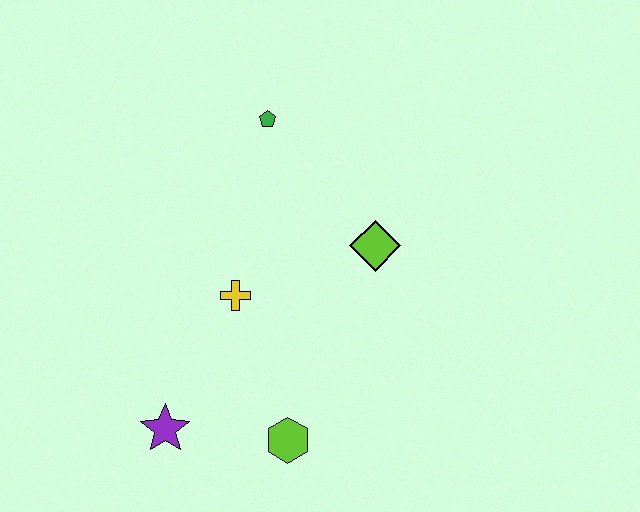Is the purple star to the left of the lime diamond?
Yes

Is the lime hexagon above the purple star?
No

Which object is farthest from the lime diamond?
The purple star is farthest from the lime diamond.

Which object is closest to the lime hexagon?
The purple star is closest to the lime hexagon.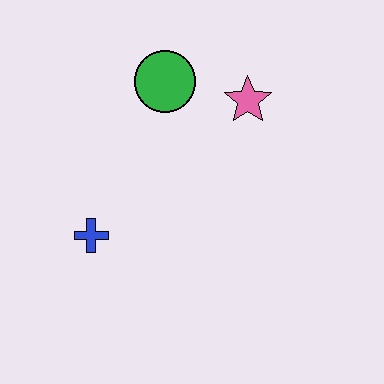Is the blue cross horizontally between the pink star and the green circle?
No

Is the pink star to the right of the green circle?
Yes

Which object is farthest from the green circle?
The blue cross is farthest from the green circle.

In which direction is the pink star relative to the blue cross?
The pink star is to the right of the blue cross.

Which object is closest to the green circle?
The pink star is closest to the green circle.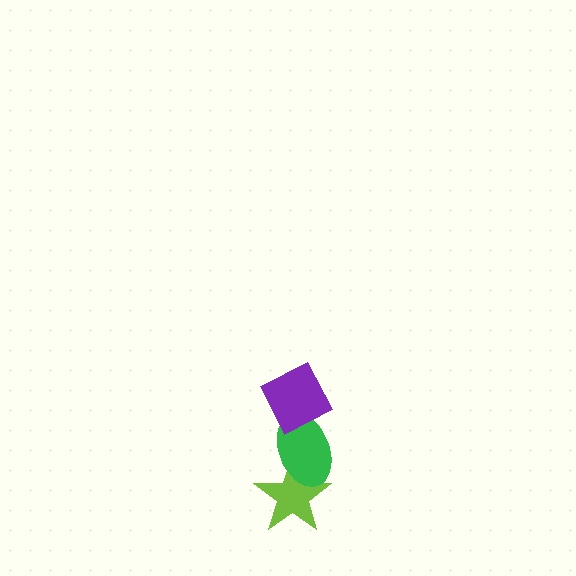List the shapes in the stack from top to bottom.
From top to bottom: the purple diamond, the green ellipse, the lime star.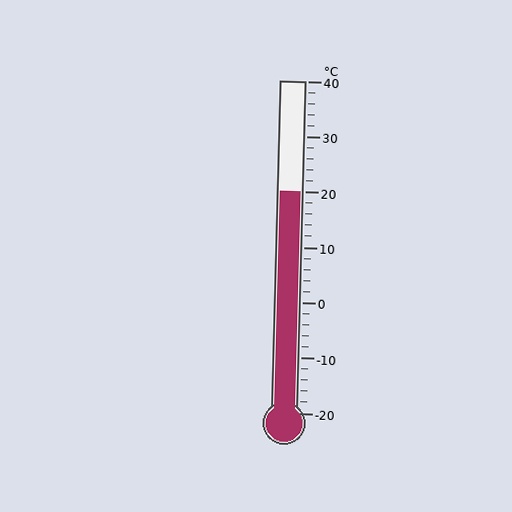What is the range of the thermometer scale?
The thermometer scale ranges from -20°C to 40°C.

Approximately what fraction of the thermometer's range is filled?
The thermometer is filled to approximately 65% of its range.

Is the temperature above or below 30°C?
The temperature is below 30°C.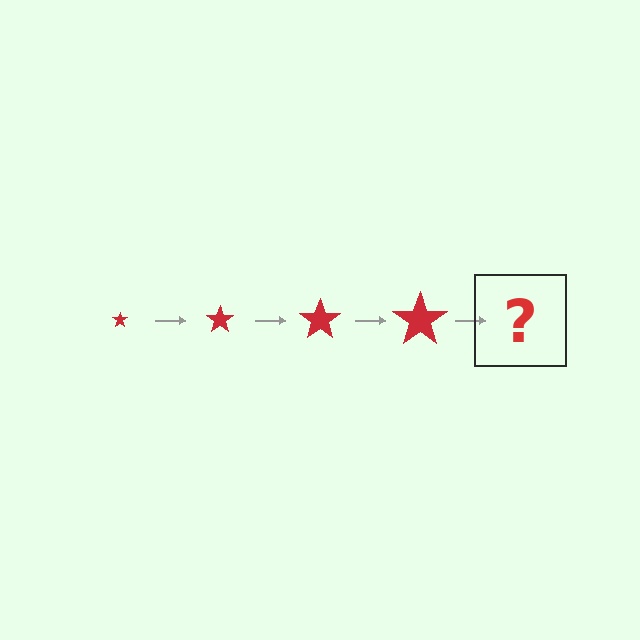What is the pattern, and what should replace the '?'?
The pattern is that the star gets progressively larger each step. The '?' should be a red star, larger than the previous one.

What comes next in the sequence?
The next element should be a red star, larger than the previous one.